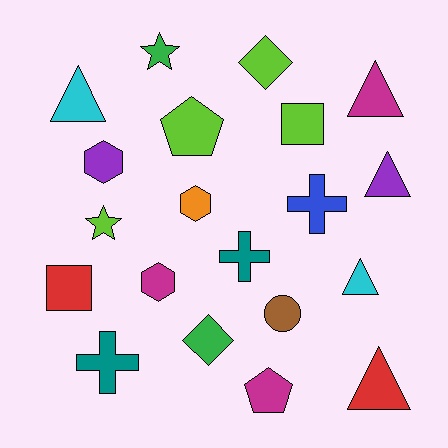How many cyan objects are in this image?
There are 2 cyan objects.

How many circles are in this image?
There is 1 circle.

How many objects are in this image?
There are 20 objects.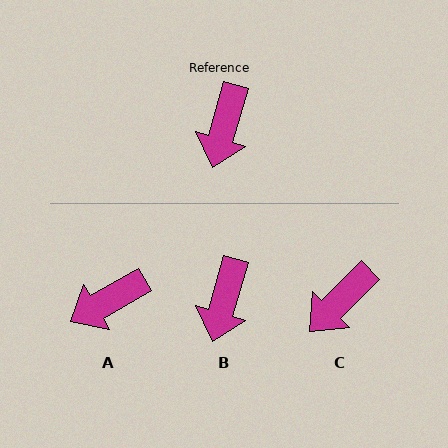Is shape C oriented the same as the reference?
No, it is off by about 29 degrees.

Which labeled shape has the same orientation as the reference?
B.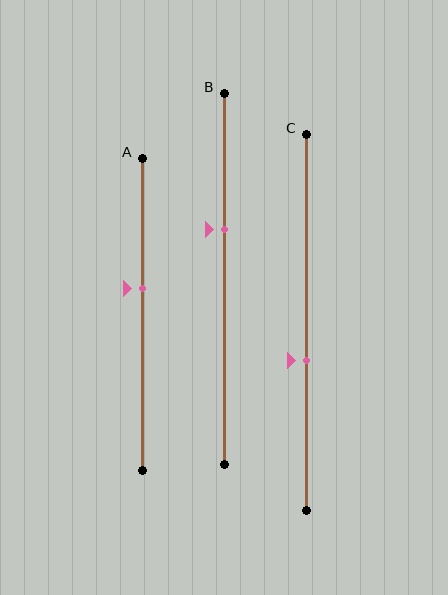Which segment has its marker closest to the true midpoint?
Segment A has its marker closest to the true midpoint.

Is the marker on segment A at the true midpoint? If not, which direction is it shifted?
No, the marker on segment A is shifted upward by about 8% of the segment length.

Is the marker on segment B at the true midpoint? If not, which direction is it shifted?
No, the marker on segment B is shifted upward by about 13% of the segment length.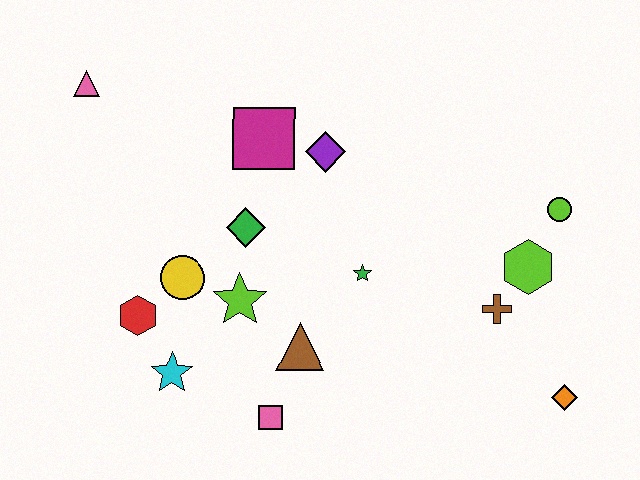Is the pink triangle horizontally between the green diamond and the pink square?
No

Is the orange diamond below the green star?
Yes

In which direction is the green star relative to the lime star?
The green star is to the right of the lime star.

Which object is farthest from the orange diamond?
The pink triangle is farthest from the orange diamond.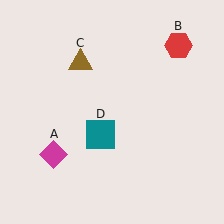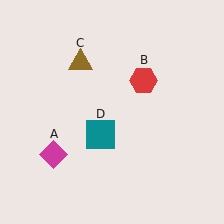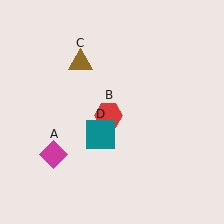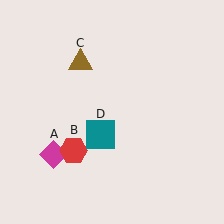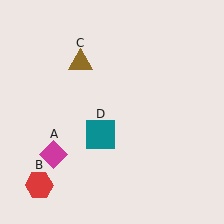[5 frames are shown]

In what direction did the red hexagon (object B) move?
The red hexagon (object B) moved down and to the left.